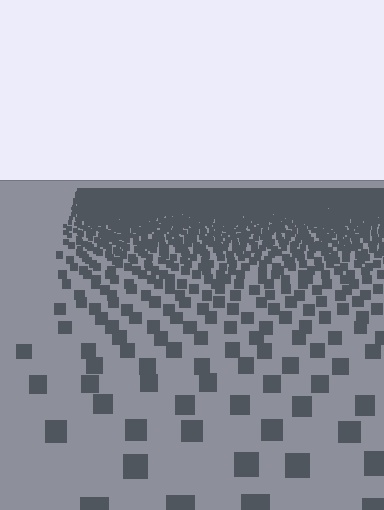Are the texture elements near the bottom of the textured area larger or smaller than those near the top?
Larger. Near the bottom, elements are closer to the viewer and appear at a bigger on-screen size.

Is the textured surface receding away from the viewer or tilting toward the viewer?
The surface is receding away from the viewer. Texture elements get smaller and denser toward the top.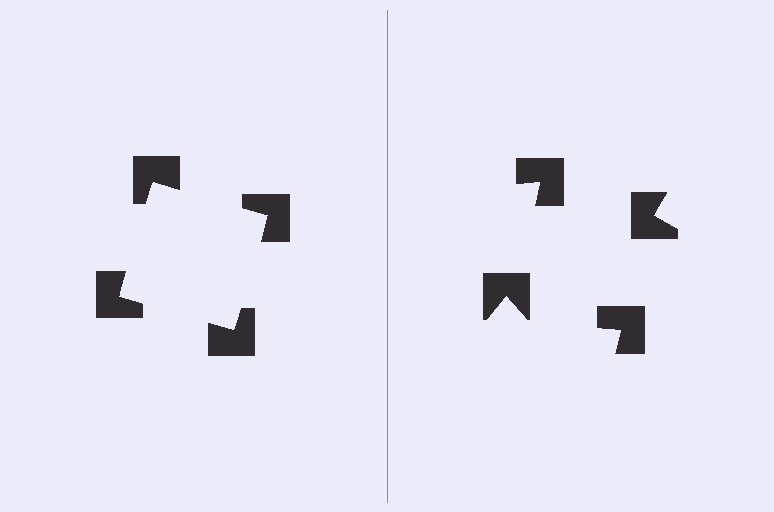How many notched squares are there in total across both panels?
8 — 4 on each side.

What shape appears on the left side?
An illusory square.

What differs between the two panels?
The notched squares are positioned identically on both sides; only the wedge orientations differ. On the left they align to a square; on the right they are misaligned.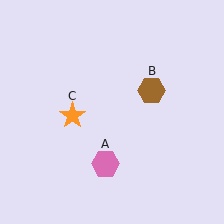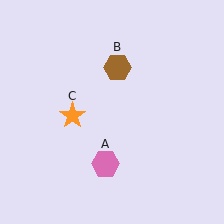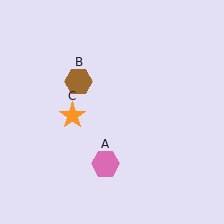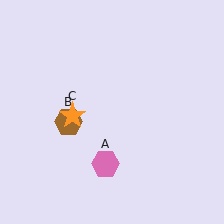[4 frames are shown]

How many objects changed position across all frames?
1 object changed position: brown hexagon (object B).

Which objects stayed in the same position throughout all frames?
Pink hexagon (object A) and orange star (object C) remained stationary.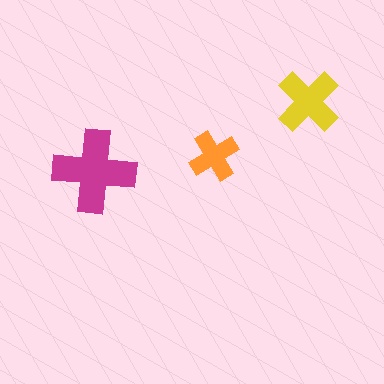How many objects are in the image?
There are 3 objects in the image.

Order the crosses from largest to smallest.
the magenta one, the yellow one, the orange one.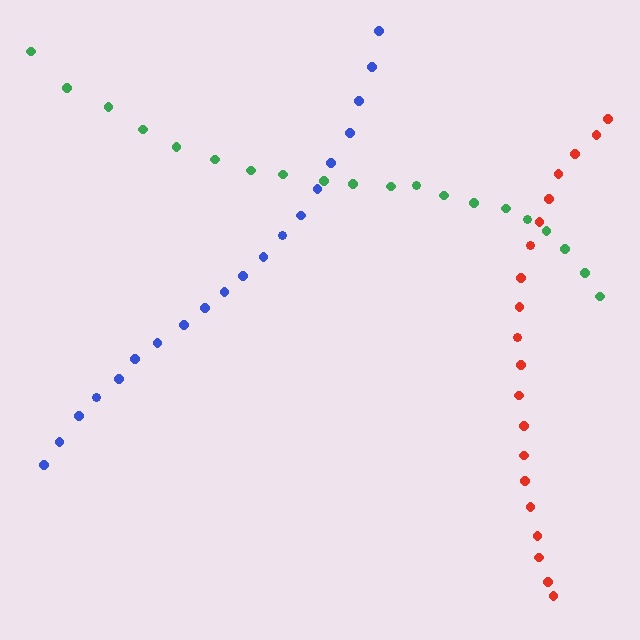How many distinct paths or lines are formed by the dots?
There are 3 distinct paths.